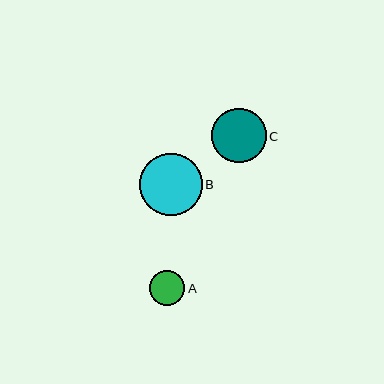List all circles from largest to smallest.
From largest to smallest: B, C, A.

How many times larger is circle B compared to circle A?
Circle B is approximately 1.8 times the size of circle A.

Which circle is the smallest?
Circle A is the smallest with a size of approximately 35 pixels.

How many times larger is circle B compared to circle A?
Circle B is approximately 1.8 times the size of circle A.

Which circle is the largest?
Circle B is the largest with a size of approximately 63 pixels.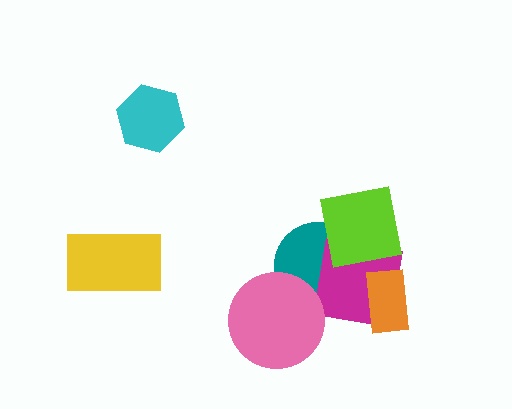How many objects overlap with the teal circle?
3 objects overlap with the teal circle.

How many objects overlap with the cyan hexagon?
0 objects overlap with the cyan hexagon.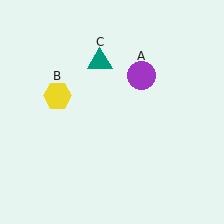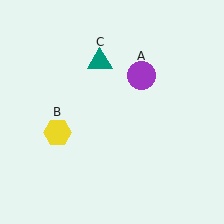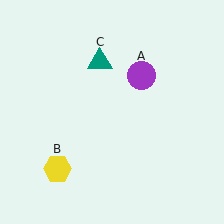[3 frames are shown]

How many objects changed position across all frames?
1 object changed position: yellow hexagon (object B).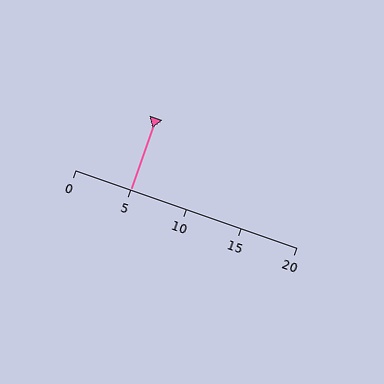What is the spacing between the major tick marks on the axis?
The major ticks are spaced 5 apart.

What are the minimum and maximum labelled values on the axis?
The axis runs from 0 to 20.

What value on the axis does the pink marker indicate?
The marker indicates approximately 5.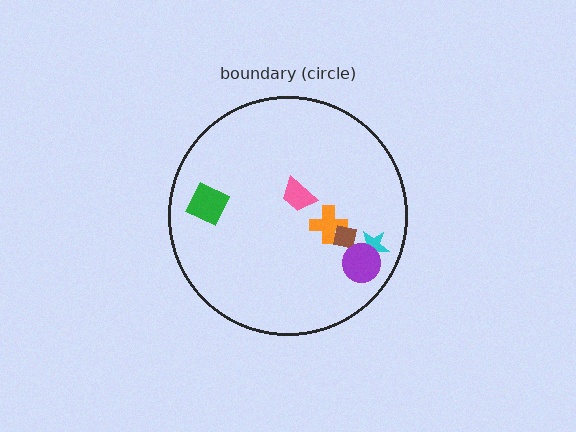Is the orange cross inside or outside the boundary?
Inside.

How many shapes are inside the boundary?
6 inside, 0 outside.